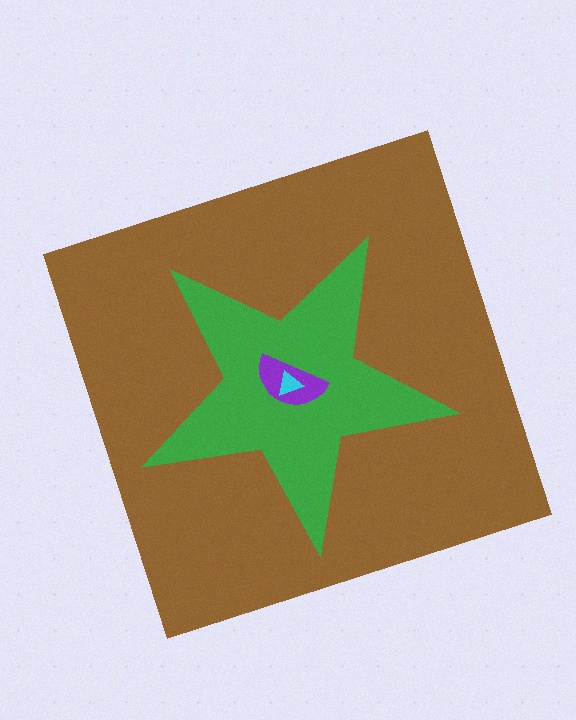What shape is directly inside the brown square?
The green star.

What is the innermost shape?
The cyan triangle.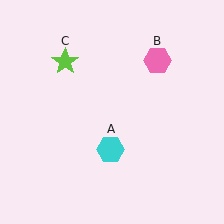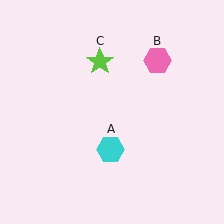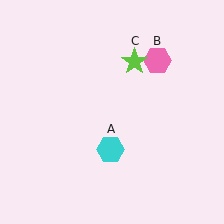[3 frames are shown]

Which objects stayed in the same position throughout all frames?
Cyan hexagon (object A) and pink hexagon (object B) remained stationary.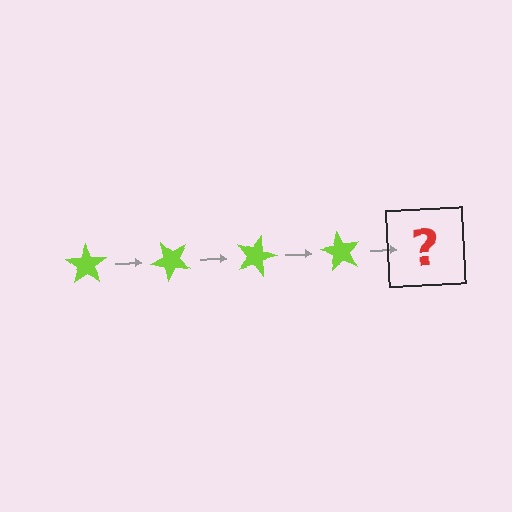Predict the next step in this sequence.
The next step is a lime star rotated 180 degrees.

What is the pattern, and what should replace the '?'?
The pattern is that the star rotates 45 degrees each step. The '?' should be a lime star rotated 180 degrees.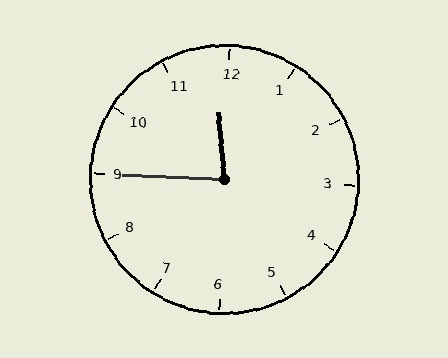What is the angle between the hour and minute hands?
Approximately 82 degrees.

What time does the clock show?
11:45.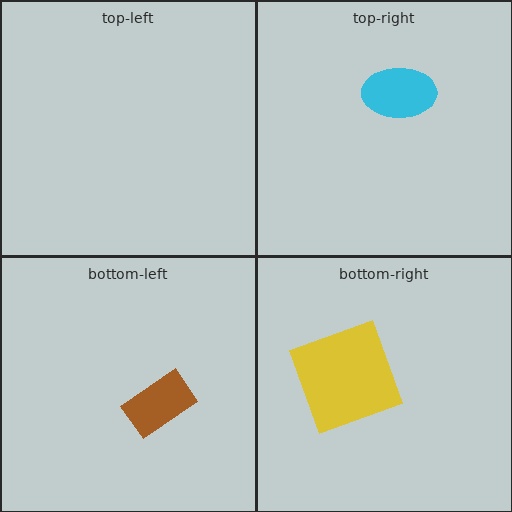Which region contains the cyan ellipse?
The top-right region.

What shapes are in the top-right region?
The cyan ellipse.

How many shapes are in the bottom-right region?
1.